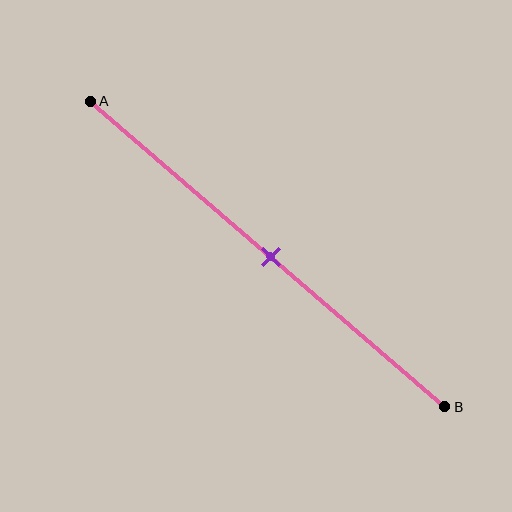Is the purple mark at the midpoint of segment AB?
Yes, the mark is approximately at the midpoint.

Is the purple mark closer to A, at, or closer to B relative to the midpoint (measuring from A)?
The purple mark is approximately at the midpoint of segment AB.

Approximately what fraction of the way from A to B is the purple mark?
The purple mark is approximately 50% of the way from A to B.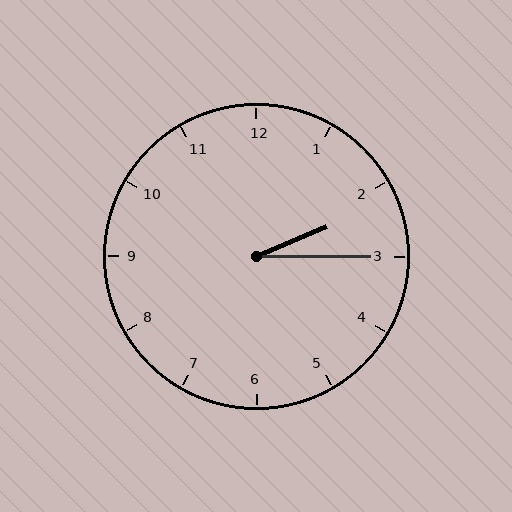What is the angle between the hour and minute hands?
Approximately 22 degrees.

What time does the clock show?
2:15.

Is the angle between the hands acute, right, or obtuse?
It is acute.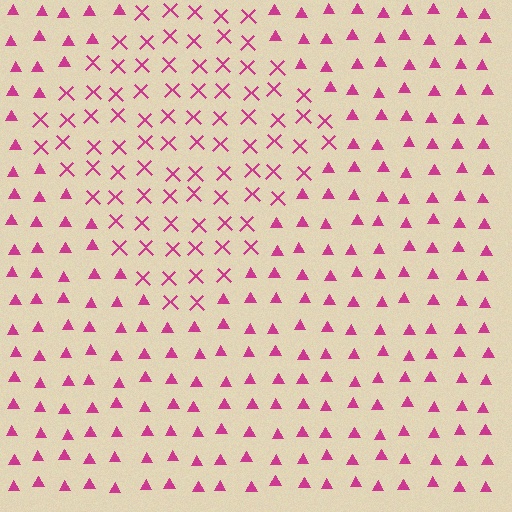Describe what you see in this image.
The image is filled with small magenta elements arranged in a uniform grid. A diamond-shaped region contains X marks, while the surrounding area contains triangles. The boundary is defined purely by the change in element shape.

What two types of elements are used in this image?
The image uses X marks inside the diamond region and triangles outside it.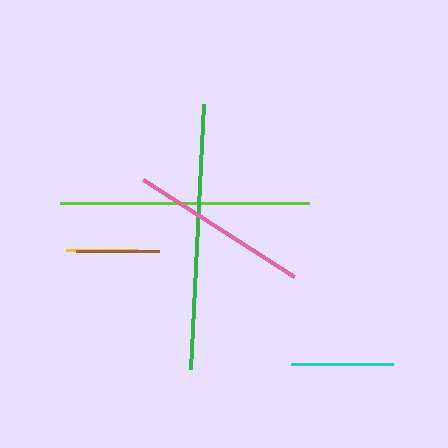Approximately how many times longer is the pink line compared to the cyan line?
The pink line is approximately 1.8 times the length of the cyan line.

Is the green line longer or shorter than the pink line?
The green line is longer than the pink line.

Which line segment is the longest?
The green line is the longest at approximately 265 pixels.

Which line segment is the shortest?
The yellow line is the shortest at approximately 71 pixels.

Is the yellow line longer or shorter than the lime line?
The lime line is longer than the yellow line.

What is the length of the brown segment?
The brown segment is approximately 83 pixels long.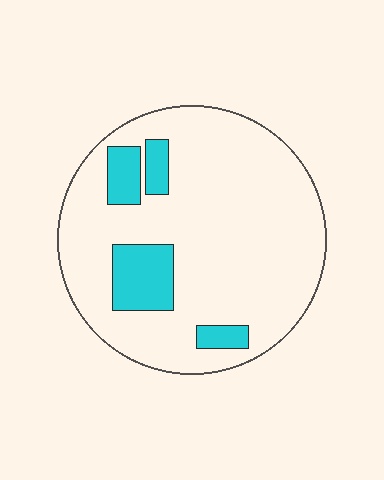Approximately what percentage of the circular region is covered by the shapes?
Approximately 15%.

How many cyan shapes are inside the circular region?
4.